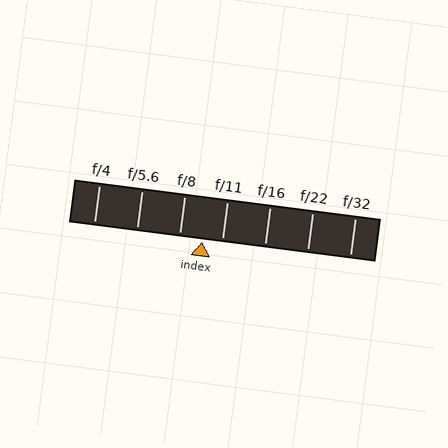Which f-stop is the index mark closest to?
The index mark is closest to f/11.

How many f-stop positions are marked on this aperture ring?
There are 7 f-stop positions marked.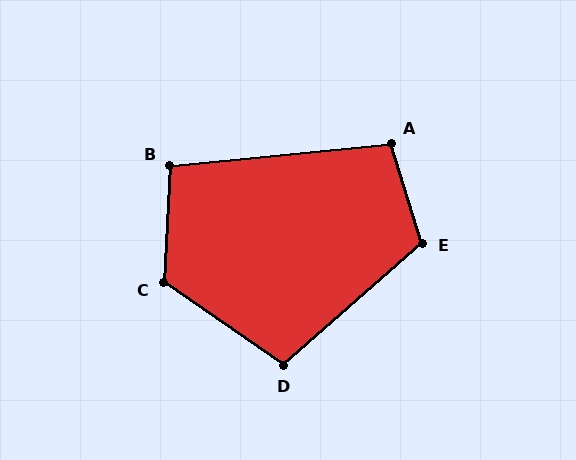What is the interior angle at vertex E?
Approximately 114 degrees (obtuse).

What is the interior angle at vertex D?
Approximately 104 degrees (obtuse).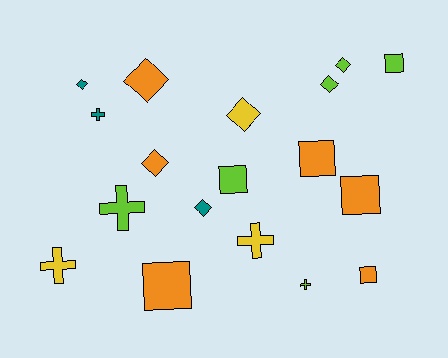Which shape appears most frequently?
Diamond, with 7 objects.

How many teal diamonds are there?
There are 2 teal diamonds.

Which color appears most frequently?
Lime, with 6 objects.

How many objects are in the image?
There are 18 objects.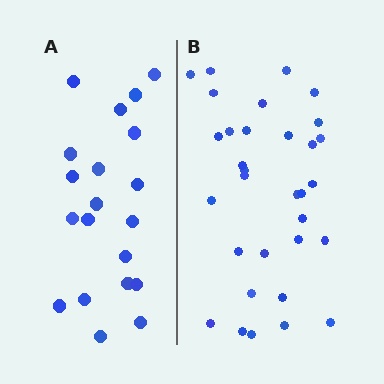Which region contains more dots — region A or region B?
Region B (the right region) has more dots.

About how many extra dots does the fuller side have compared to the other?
Region B has roughly 12 or so more dots than region A.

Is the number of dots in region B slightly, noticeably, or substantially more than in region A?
Region B has substantially more. The ratio is roughly 1.6 to 1.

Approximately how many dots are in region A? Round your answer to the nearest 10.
About 20 dots.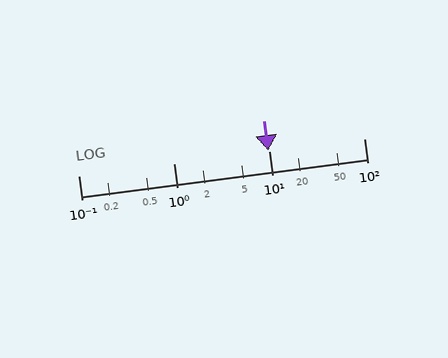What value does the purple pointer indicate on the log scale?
The pointer indicates approximately 9.8.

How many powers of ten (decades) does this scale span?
The scale spans 3 decades, from 0.1 to 100.